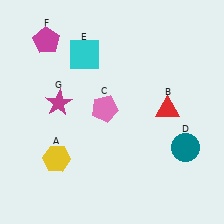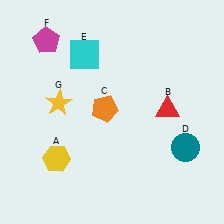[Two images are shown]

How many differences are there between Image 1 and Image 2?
There are 2 differences between the two images.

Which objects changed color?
C changed from pink to orange. G changed from magenta to yellow.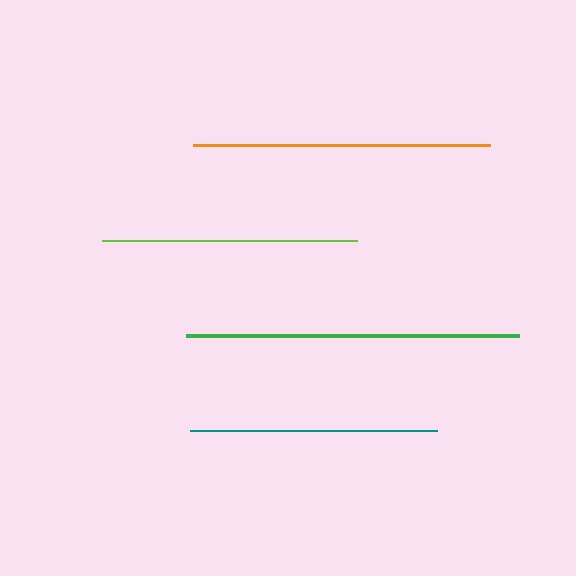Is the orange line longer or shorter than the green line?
The green line is longer than the orange line.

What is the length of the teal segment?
The teal segment is approximately 247 pixels long.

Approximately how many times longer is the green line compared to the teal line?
The green line is approximately 1.3 times the length of the teal line.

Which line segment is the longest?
The green line is the longest at approximately 333 pixels.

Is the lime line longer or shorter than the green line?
The green line is longer than the lime line.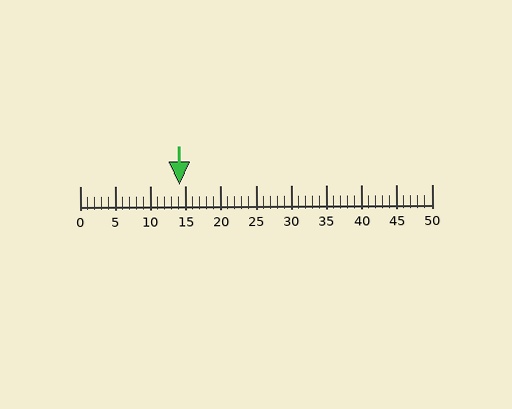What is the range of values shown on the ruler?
The ruler shows values from 0 to 50.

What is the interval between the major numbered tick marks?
The major tick marks are spaced 5 units apart.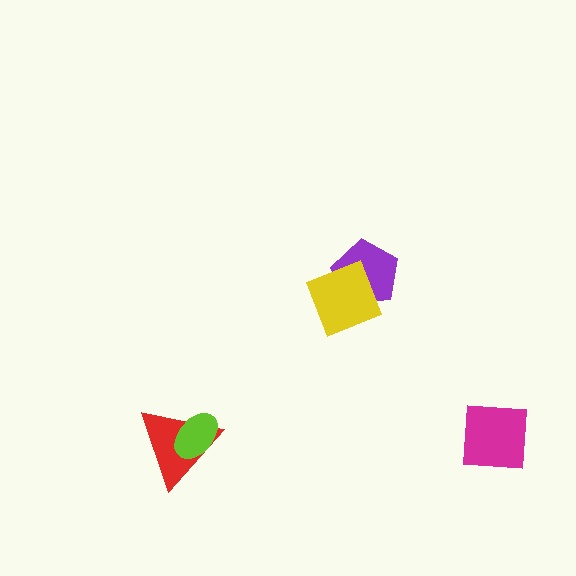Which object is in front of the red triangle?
The lime ellipse is in front of the red triangle.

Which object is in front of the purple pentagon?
The yellow diamond is in front of the purple pentagon.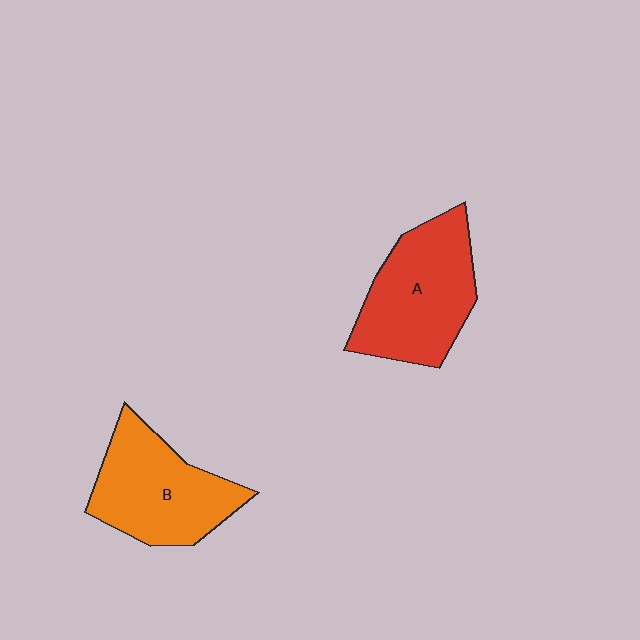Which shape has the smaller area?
Shape B (orange).